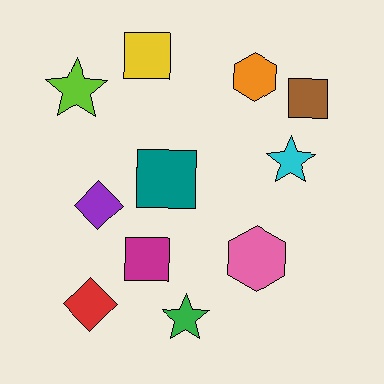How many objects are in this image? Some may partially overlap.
There are 11 objects.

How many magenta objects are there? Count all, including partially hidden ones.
There is 1 magenta object.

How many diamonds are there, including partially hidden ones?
There are 2 diamonds.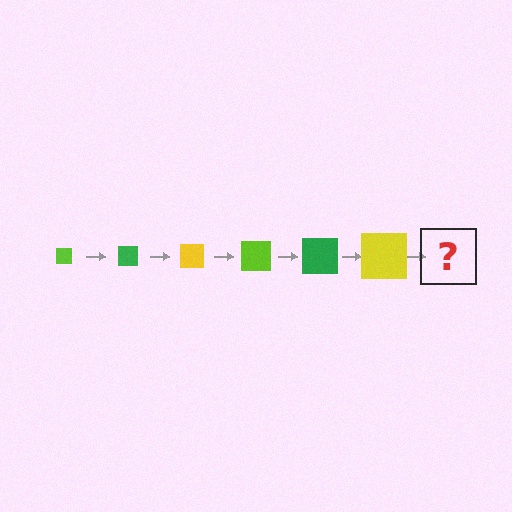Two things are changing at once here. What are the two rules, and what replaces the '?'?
The two rules are that the square grows larger each step and the color cycles through lime, green, and yellow. The '?' should be a lime square, larger than the previous one.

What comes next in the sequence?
The next element should be a lime square, larger than the previous one.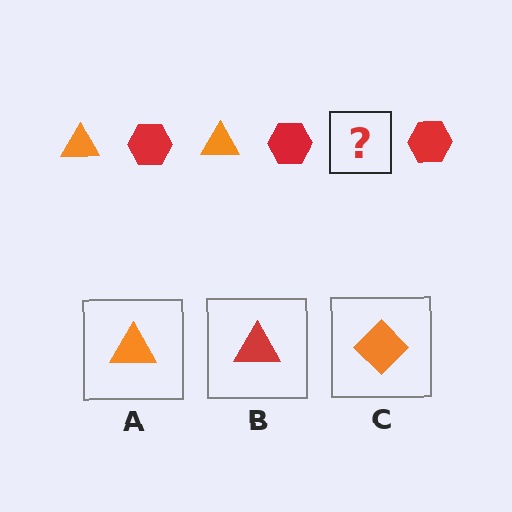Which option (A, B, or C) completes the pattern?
A.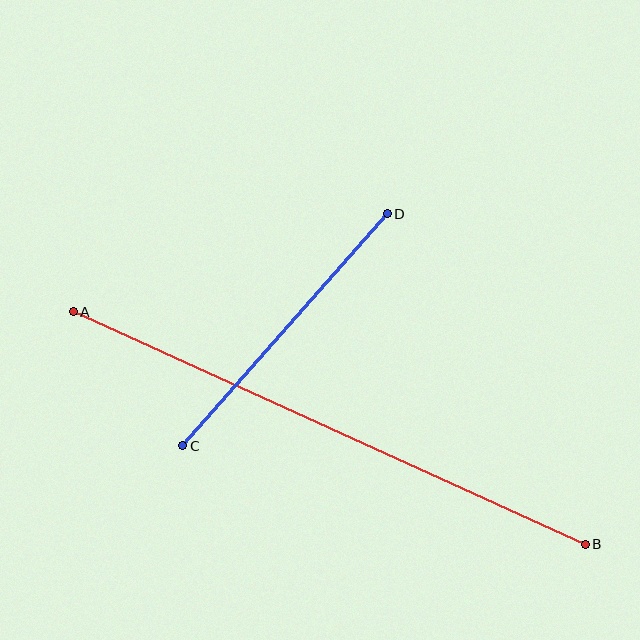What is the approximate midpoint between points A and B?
The midpoint is at approximately (329, 428) pixels.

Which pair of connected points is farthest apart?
Points A and B are farthest apart.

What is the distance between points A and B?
The distance is approximately 562 pixels.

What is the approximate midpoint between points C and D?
The midpoint is at approximately (285, 330) pixels.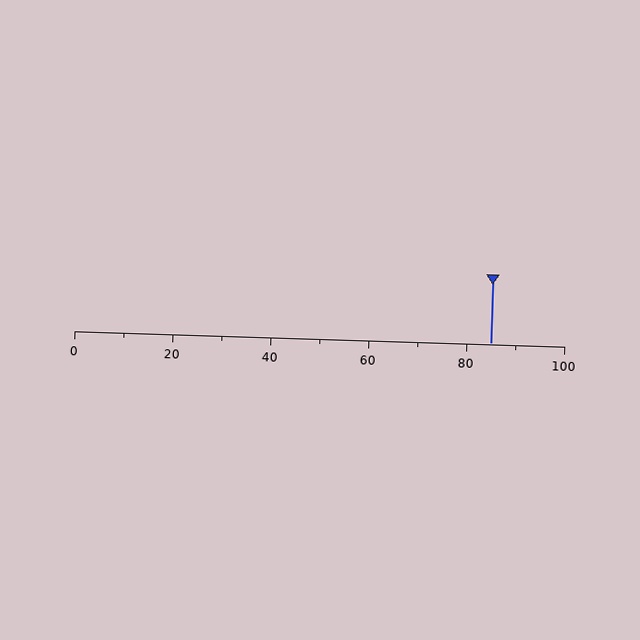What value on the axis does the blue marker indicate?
The marker indicates approximately 85.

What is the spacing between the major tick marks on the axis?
The major ticks are spaced 20 apart.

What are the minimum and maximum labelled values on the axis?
The axis runs from 0 to 100.